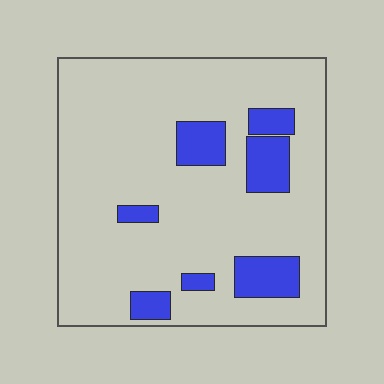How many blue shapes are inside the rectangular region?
7.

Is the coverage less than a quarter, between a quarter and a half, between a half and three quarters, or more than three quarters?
Less than a quarter.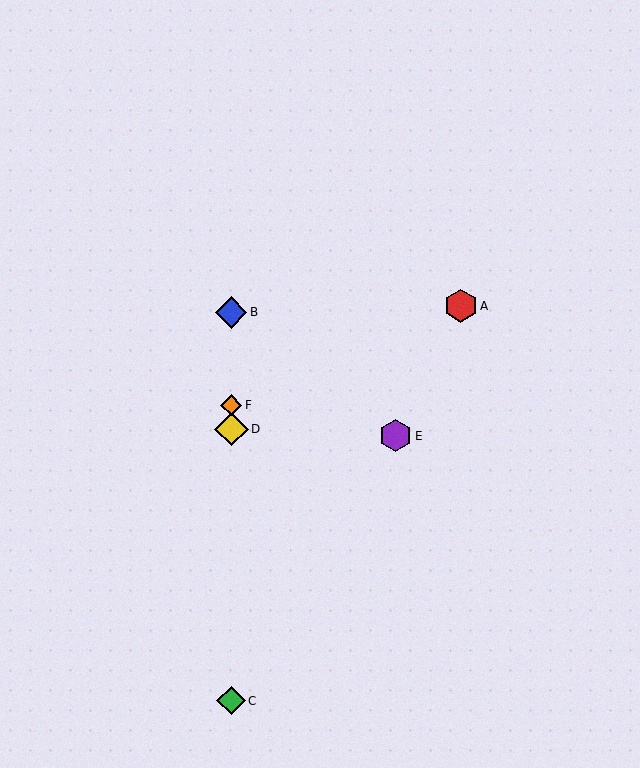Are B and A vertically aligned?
No, B is at x≈231 and A is at x≈461.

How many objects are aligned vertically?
4 objects (B, C, D, F) are aligned vertically.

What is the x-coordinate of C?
Object C is at x≈231.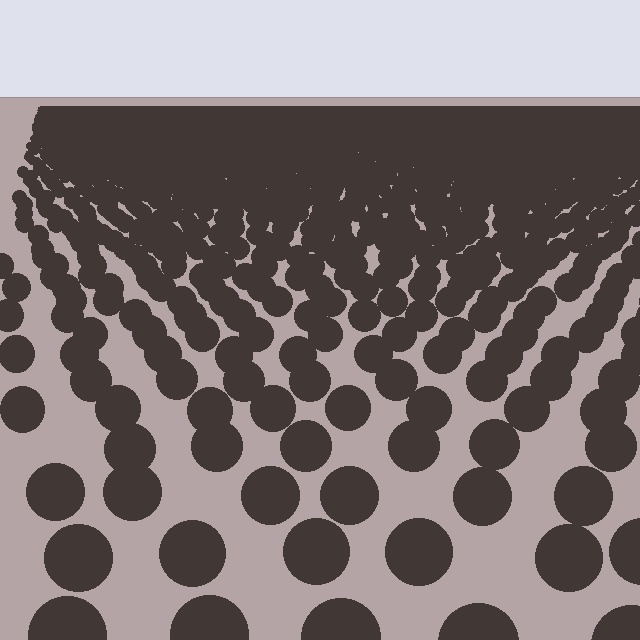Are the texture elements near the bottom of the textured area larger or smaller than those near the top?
Larger. Near the bottom, elements are closer to the viewer and appear at a bigger on-screen size.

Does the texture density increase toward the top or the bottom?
Density increases toward the top.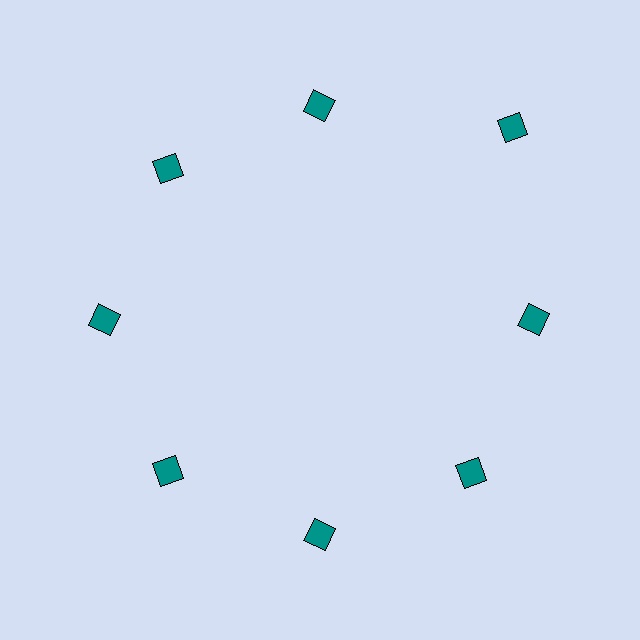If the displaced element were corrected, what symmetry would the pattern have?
It would have 8-fold rotational symmetry — the pattern would map onto itself every 45 degrees.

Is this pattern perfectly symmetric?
No. The 8 teal diamonds are arranged in a ring, but one element near the 2 o'clock position is pushed outward from the center, breaking the 8-fold rotational symmetry.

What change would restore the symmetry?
The symmetry would be restored by moving it inward, back onto the ring so that all 8 diamonds sit at equal angles and equal distance from the center.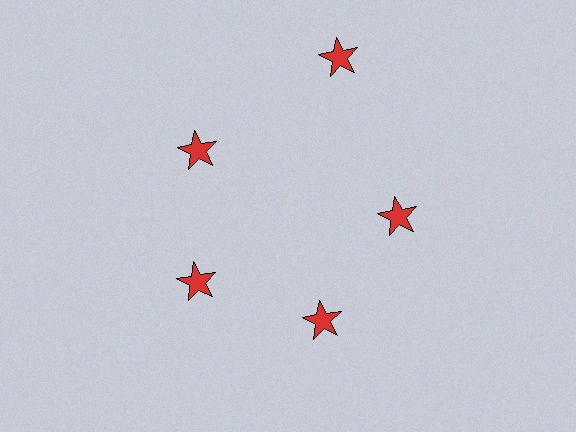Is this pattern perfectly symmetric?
No. The 5 red stars are arranged in a ring, but one element near the 1 o'clock position is pushed outward from the center, breaking the 5-fold rotational symmetry.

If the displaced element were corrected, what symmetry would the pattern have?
It would have 5-fold rotational symmetry — the pattern would map onto itself every 72 degrees.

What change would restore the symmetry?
The symmetry would be restored by moving it inward, back onto the ring so that all 5 stars sit at equal angles and equal distance from the center.